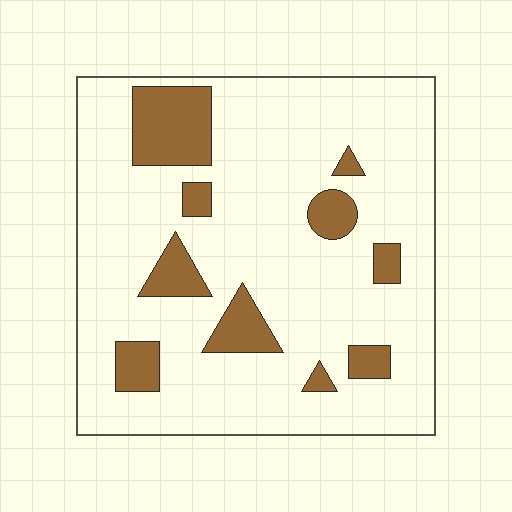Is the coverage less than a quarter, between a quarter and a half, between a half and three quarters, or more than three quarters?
Less than a quarter.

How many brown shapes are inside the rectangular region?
10.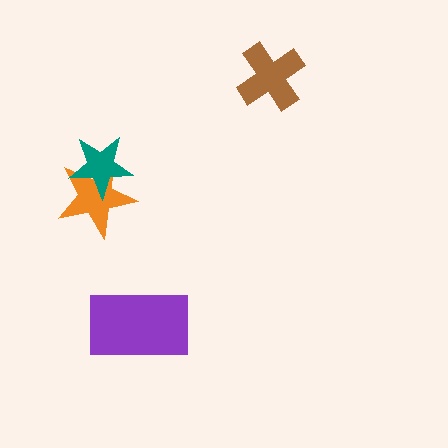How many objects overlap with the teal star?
1 object overlaps with the teal star.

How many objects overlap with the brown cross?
0 objects overlap with the brown cross.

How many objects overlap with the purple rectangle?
0 objects overlap with the purple rectangle.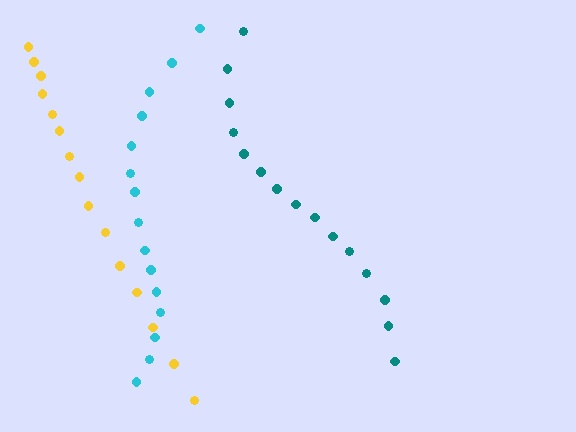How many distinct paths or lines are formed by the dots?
There are 3 distinct paths.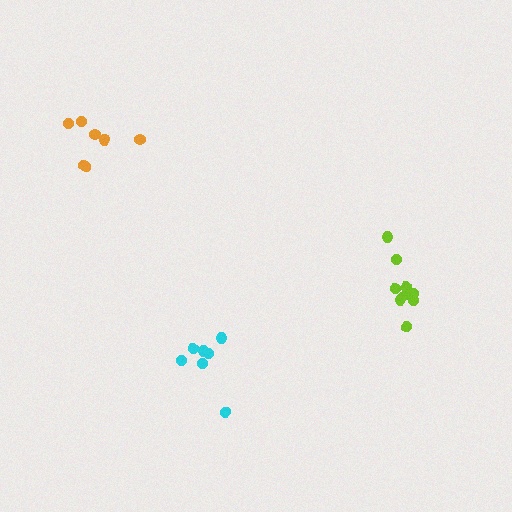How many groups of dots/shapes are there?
There are 3 groups.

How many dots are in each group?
Group 1: 7 dots, Group 2: 7 dots, Group 3: 9 dots (23 total).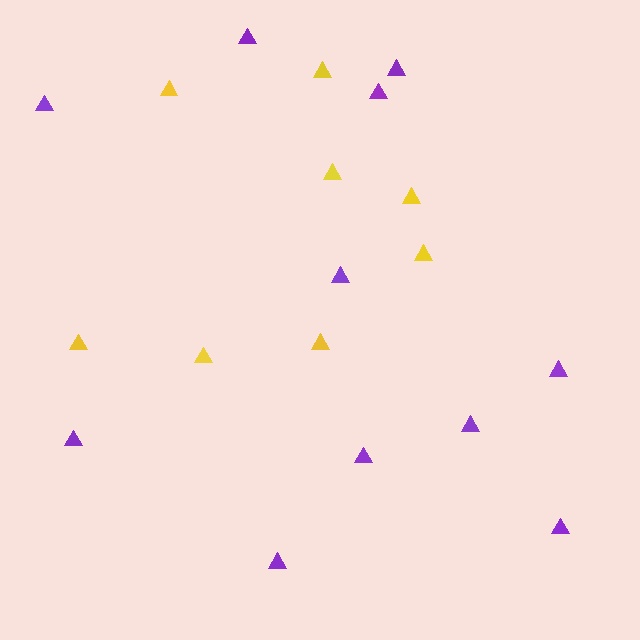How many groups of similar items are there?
There are 2 groups: one group of yellow triangles (8) and one group of purple triangles (11).